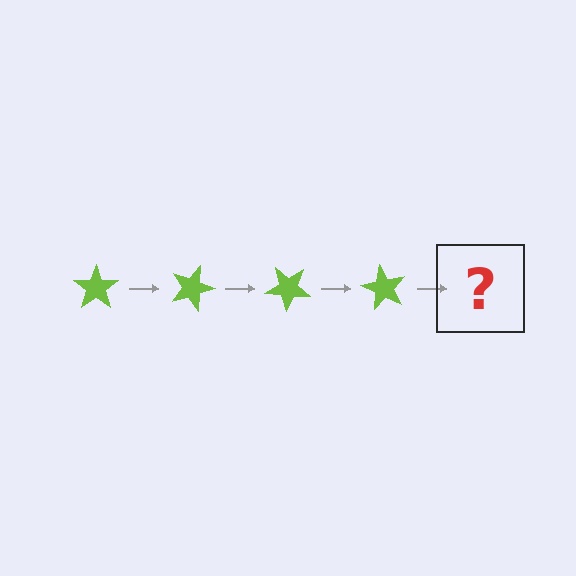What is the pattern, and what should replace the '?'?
The pattern is that the star rotates 20 degrees each step. The '?' should be a lime star rotated 80 degrees.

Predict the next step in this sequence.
The next step is a lime star rotated 80 degrees.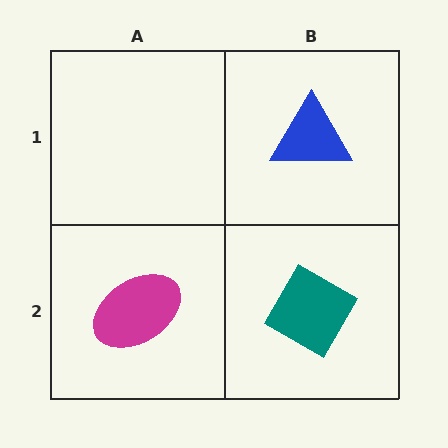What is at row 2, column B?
A teal diamond.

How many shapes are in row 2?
2 shapes.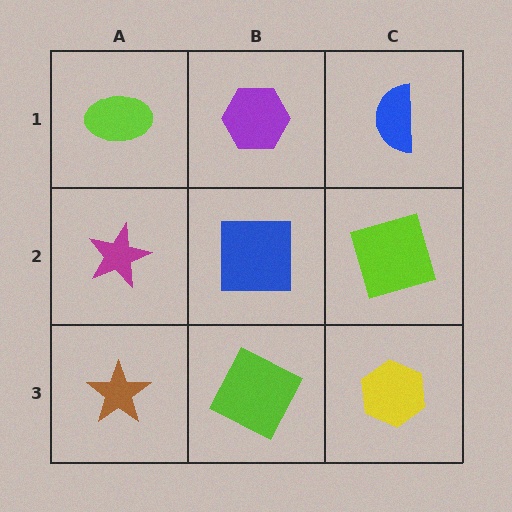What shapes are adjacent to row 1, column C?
A lime square (row 2, column C), a purple hexagon (row 1, column B).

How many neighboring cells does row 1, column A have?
2.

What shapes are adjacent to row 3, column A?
A magenta star (row 2, column A), a lime square (row 3, column B).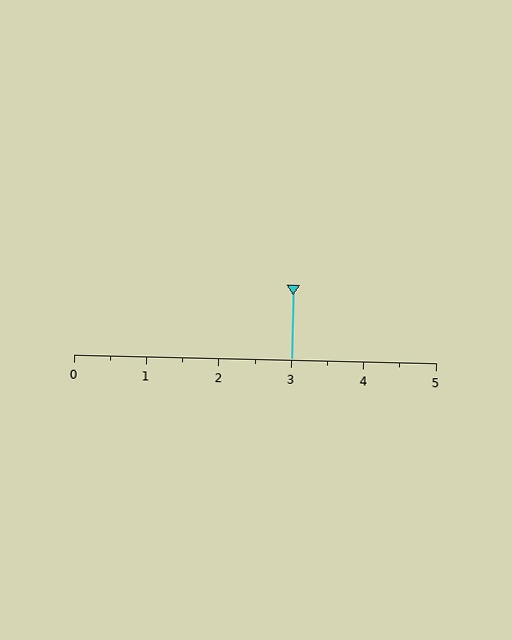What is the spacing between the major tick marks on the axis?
The major ticks are spaced 1 apart.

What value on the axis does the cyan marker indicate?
The marker indicates approximately 3.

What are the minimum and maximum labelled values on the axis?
The axis runs from 0 to 5.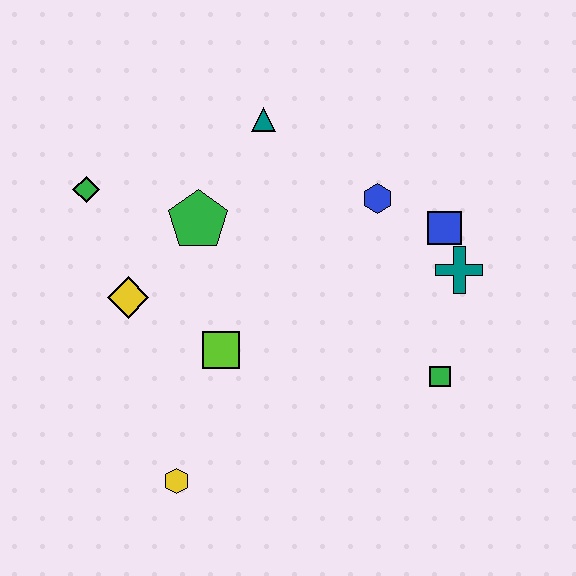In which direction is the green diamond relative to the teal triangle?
The green diamond is to the left of the teal triangle.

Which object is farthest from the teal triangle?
The yellow hexagon is farthest from the teal triangle.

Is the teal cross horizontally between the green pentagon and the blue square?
No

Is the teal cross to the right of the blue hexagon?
Yes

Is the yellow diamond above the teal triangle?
No